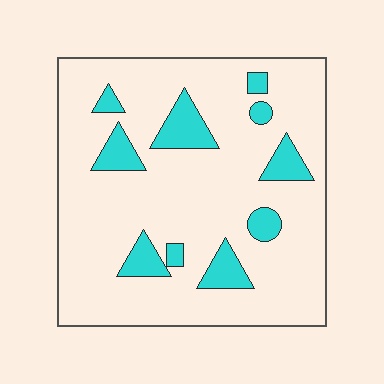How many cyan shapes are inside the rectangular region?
10.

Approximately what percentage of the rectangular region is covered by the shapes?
Approximately 15%.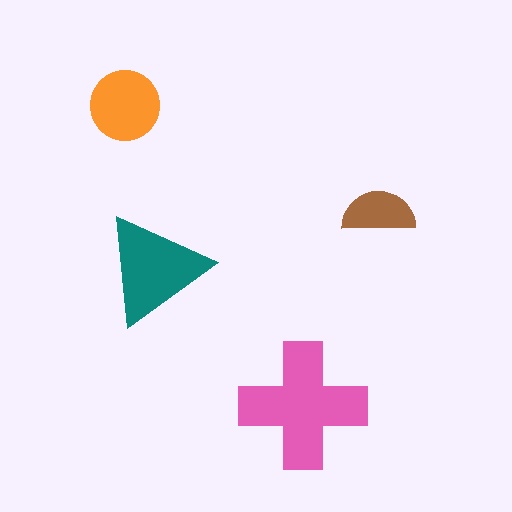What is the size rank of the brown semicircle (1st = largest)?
4th.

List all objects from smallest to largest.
The brown semicircle, the orange circle, the teal triangle, the pink cross.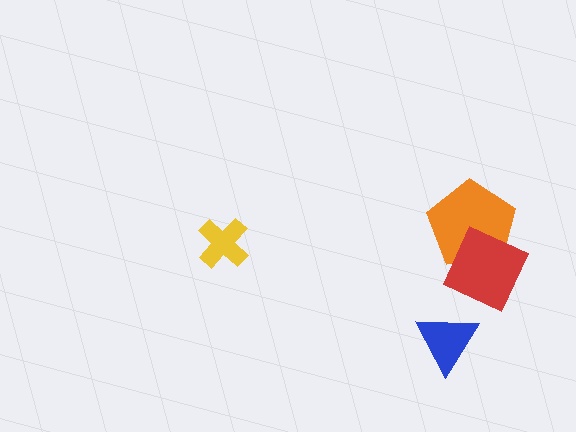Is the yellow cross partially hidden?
No, no other shape covers it.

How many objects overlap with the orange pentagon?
1 object overlaps with the orange pentagon.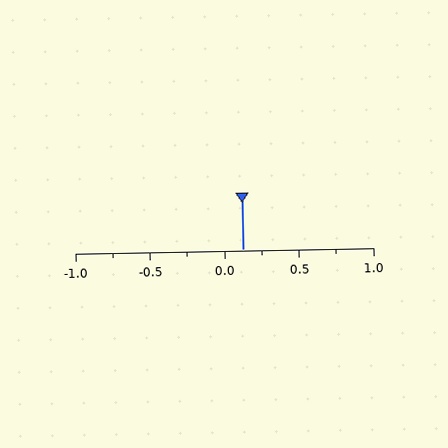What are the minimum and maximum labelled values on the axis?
The axis runs from -1.0 to 1.0.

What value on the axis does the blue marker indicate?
The marker indicates approximately 0.12.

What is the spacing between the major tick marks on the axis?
The major ticks are spaced 0.5 apart.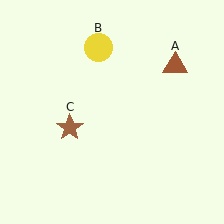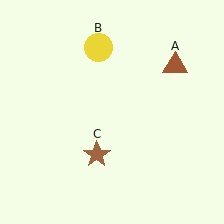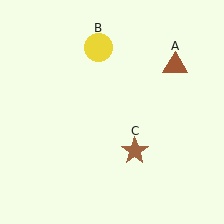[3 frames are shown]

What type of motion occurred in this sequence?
The brown star (object C) rotated counterclockwise around the center of the scene.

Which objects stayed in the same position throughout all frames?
Brown triangle (object A) and yellow circle (object B) remained stationary.